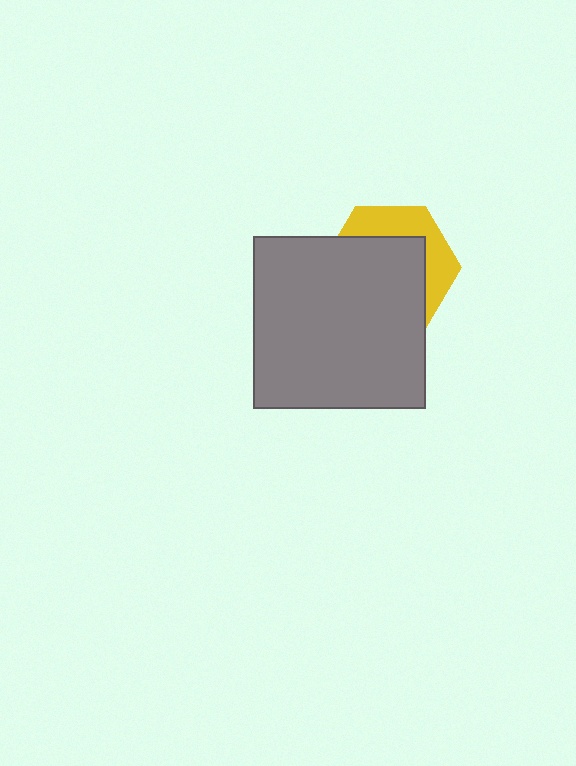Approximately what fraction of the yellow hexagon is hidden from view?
Roughly 65% of the yellow hexagon is hidden behind the gray square.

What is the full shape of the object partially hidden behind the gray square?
The partially hidden object is a yellow hexagon.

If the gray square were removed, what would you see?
You would see the complete yellow hexagon.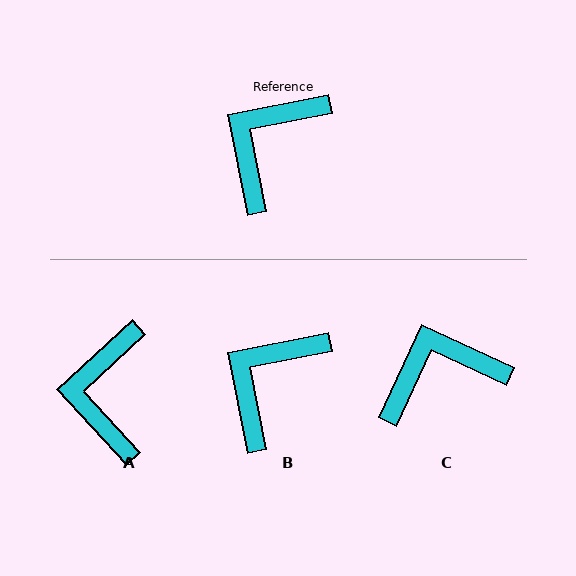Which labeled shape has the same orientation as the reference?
B.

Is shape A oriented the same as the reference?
No, it is off by about 32 degrees.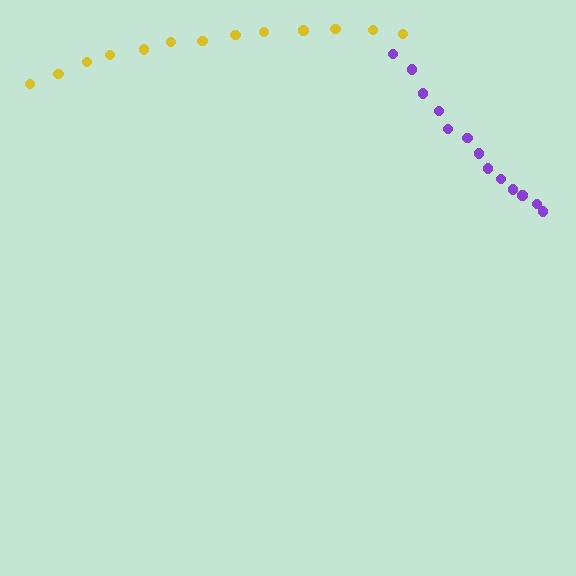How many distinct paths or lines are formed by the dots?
There are 2 distinct paths.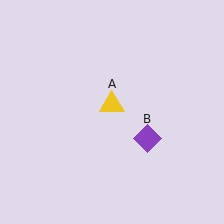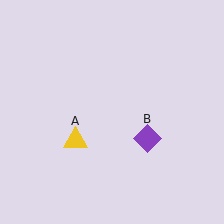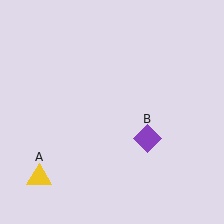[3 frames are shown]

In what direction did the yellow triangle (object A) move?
The yellow triangle (object A) moved down and to the left.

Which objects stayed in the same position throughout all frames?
Purple diamond (object B) remained stationary.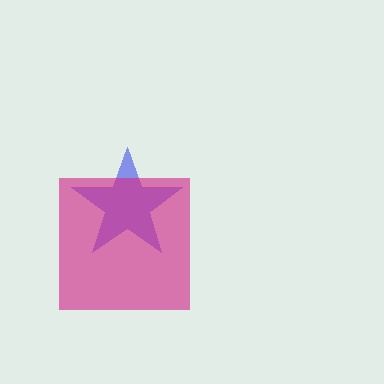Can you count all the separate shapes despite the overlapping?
Yes, there are 2 separate shapes.